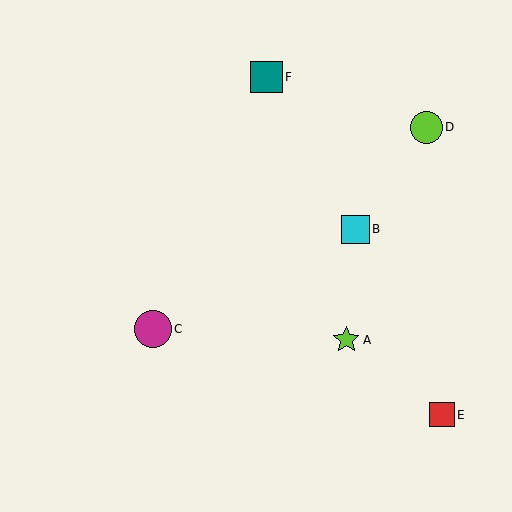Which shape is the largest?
The magenta circle (labeled C) is the largest.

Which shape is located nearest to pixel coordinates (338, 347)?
The lime star (labeled A) at (346, 340) is nearest to that location.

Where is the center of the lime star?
The center of the lime star is at (346, 340).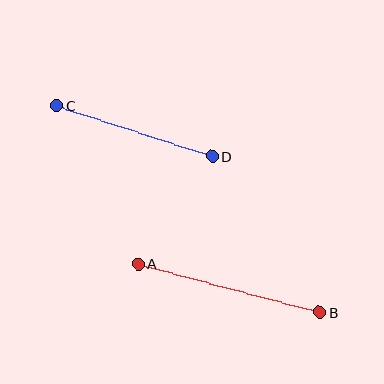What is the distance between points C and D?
The distance is approximately 163 pixels.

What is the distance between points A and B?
The distance is approximately 188 pixels.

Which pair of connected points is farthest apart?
Points A and B are farthest apart.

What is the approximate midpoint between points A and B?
The midpoint is at approximately (229, 288) pixels.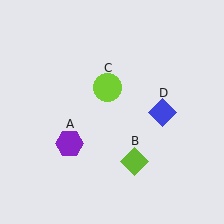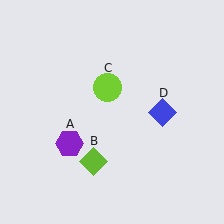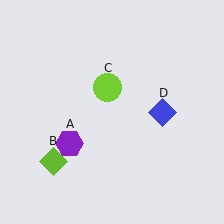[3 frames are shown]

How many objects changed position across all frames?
1 object changed position: lime diamond (object B).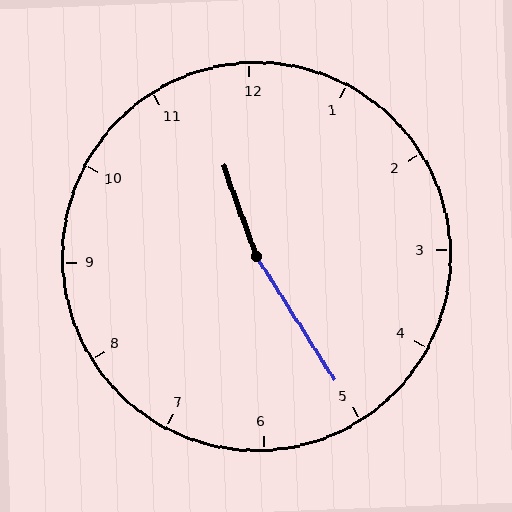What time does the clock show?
11:25.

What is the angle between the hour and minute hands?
Approximately 168 degrees.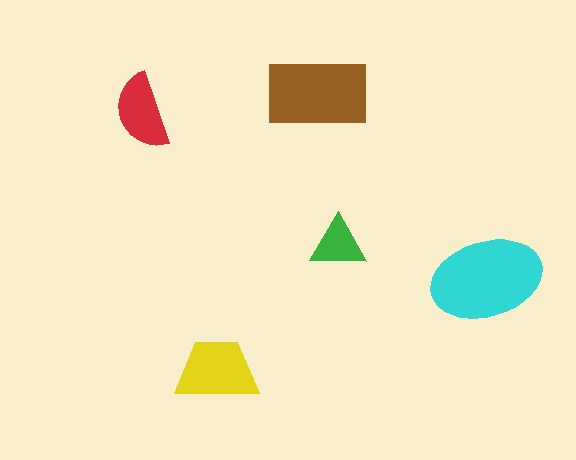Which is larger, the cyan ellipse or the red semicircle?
The cyan ellipse.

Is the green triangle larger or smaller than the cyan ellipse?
Smaller.